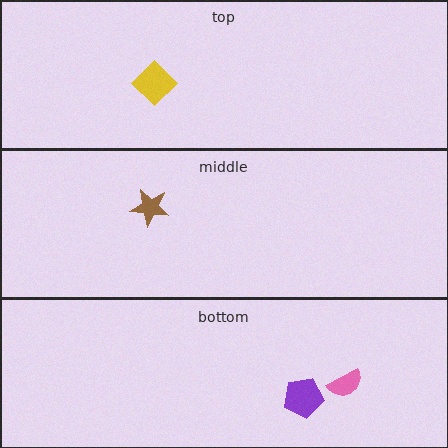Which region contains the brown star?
The middle region.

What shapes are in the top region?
The yellow diamond.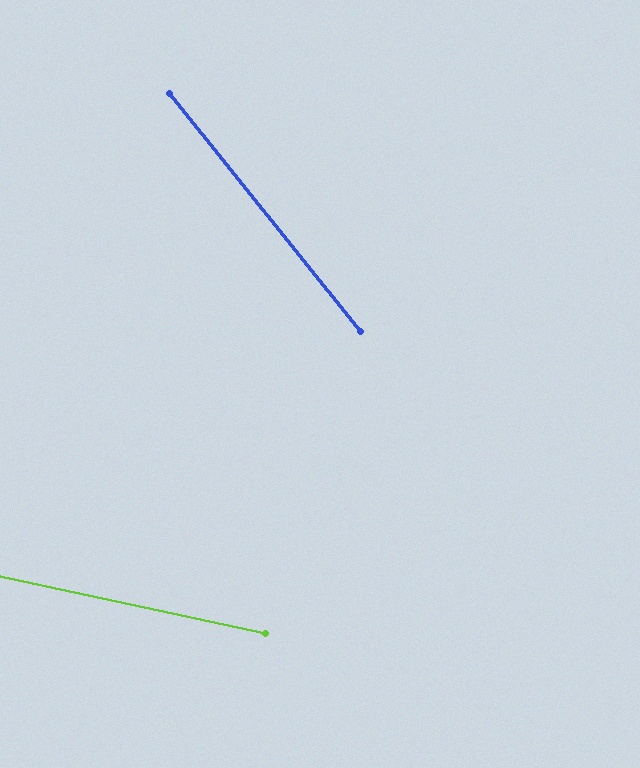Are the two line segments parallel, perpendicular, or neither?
Neither parallel nor perpendicular — they differ by about 39°.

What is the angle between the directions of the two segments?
Approximately 39 degrees.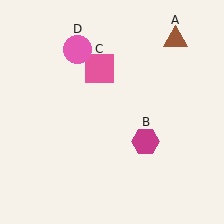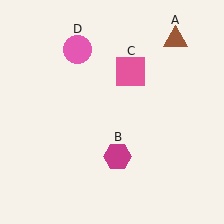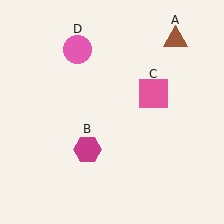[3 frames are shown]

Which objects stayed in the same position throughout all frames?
Brown triangle (object A) and pink circle (object D) remained stationary.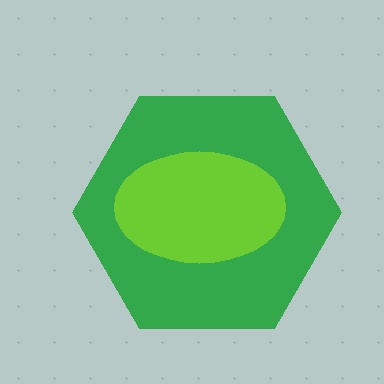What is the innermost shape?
The lime ellipse.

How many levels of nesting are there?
2.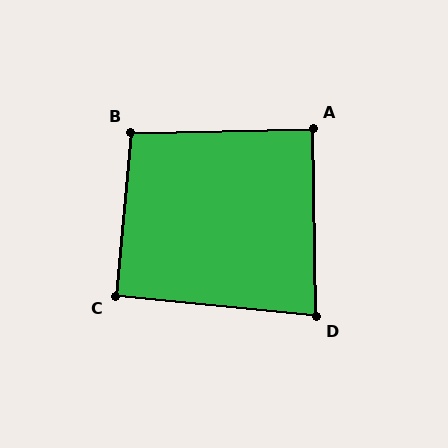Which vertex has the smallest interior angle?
D, at approximately 84 degrees.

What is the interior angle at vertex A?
Approximately 90 degrees (approximately right).